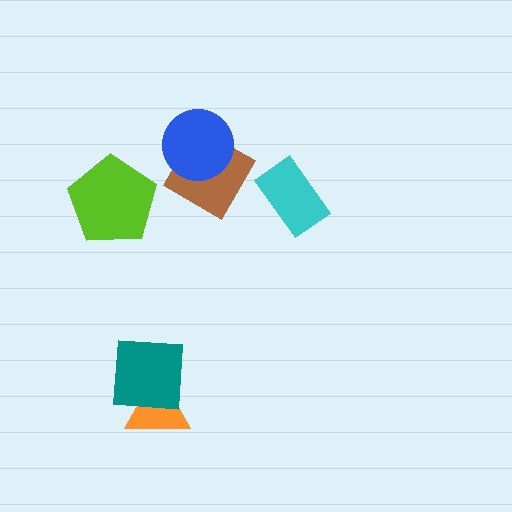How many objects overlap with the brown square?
1 object overlaps with the brown square.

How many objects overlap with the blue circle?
1 object overlaps with the blue circle.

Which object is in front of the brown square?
The blue circle is in front of the brown square.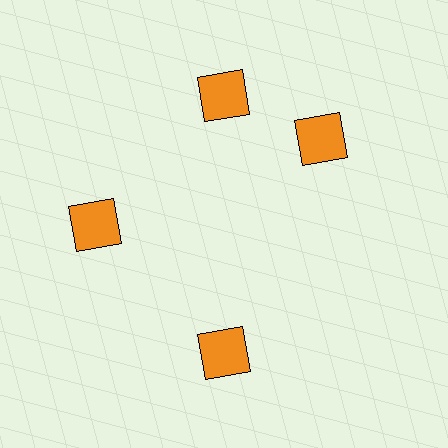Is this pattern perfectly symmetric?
No. The 4 orange squares are arranged in a ring, but one element near the 3 o'clock position is rotated out of alignment along the ring, breaking the 4-fold rotational symmetry.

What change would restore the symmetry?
The symmetry would be restored by rotating it back into even spacing with its neighbors so that all 4 squares sit at equal angles and equal distance from the center.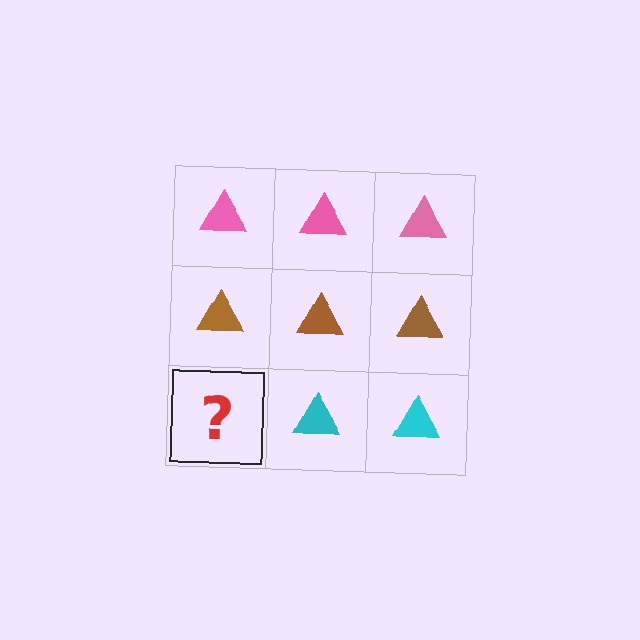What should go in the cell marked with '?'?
The missing cell should contain a cyan triangle.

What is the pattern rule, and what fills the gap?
The rule is that each row has a consistent color. The gap should be filled with a cyan triangle.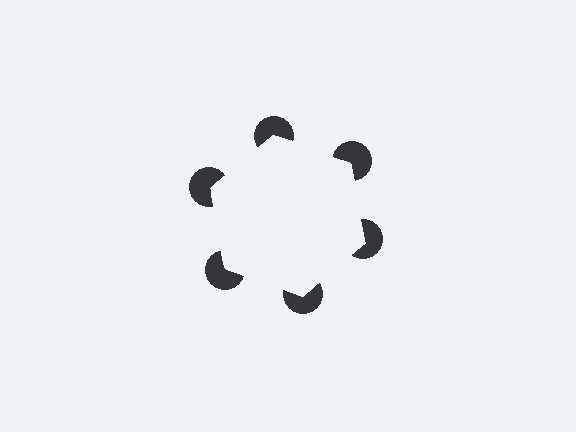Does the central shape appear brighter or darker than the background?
It typically appears slightly brighter than the background, even though no actual brightness change is drawn.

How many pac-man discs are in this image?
There are 6 — one at each vertex of the illusory hexagon.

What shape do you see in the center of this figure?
An illusory hexagon — its edges are inferred from the aligned wedge cuts in the pac-man discs, not physically drawn.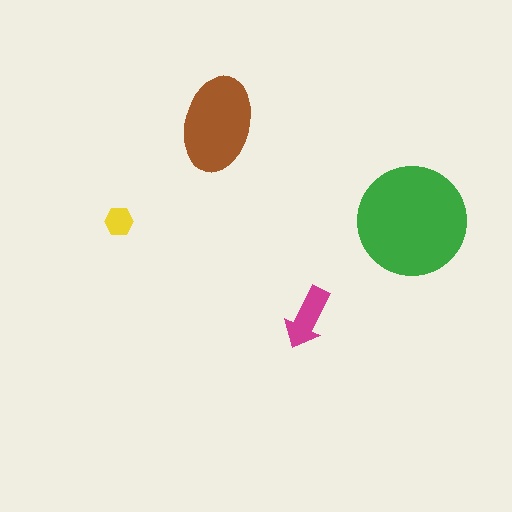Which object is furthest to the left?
The yellow hexagon is leftmost.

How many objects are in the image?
There are 4 objects in the image.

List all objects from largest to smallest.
The green circle, the brown ellipse, the magenta arrow, the yellow hexagon.